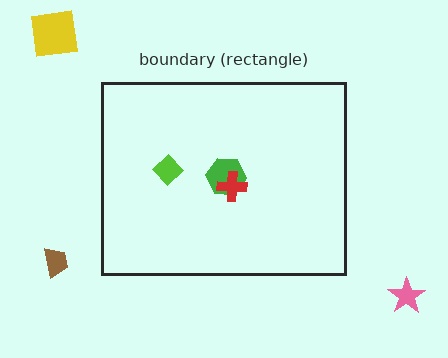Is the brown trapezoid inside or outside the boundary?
Outside.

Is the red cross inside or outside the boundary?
Inside.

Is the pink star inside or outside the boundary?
Outside.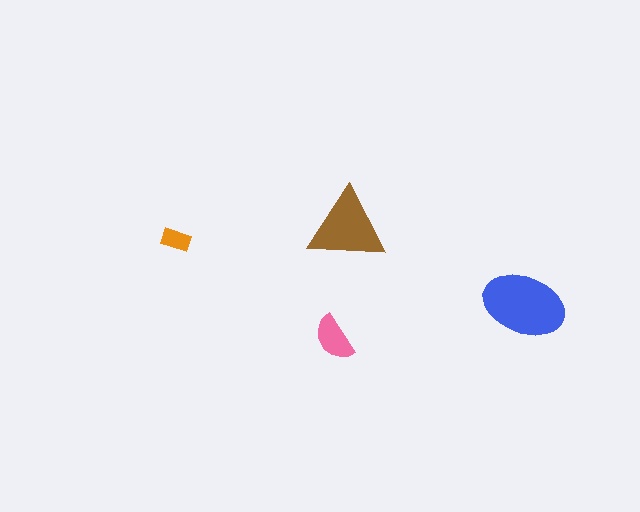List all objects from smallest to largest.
The orange rectangle, the pink semicircle, the brown triangle, the blue ellipse.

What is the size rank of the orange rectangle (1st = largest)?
4th.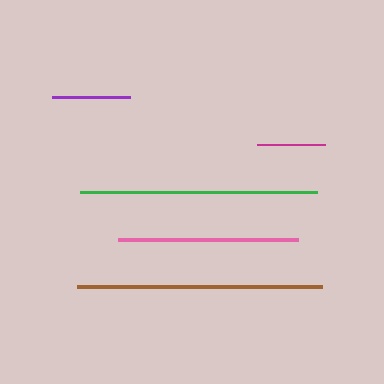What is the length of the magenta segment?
The magenta segment is approximately 69 pixels long.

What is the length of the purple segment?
The purple segment is approximately 78 pixels long.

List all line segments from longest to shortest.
From longest to shortest: brown, green, pink, purple, magenta.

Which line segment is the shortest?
The magenta line is the shortest at approximately 69 pixels.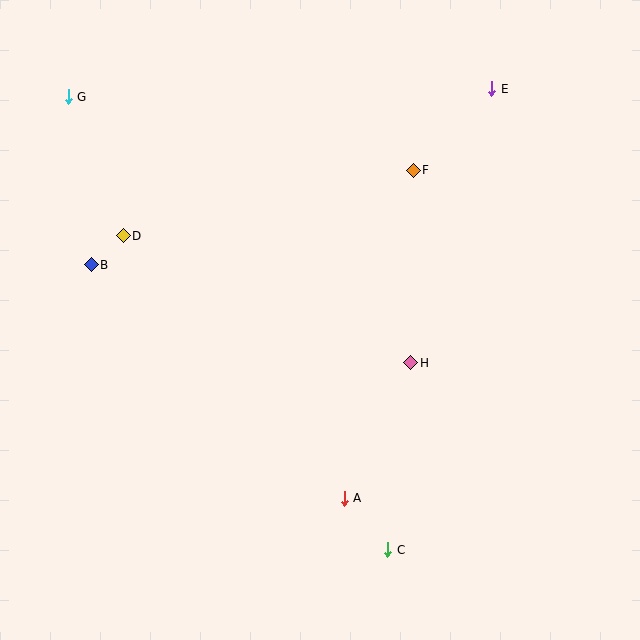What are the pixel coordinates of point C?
Point C is at (388, 550).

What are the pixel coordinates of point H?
Point H is at (411, 363).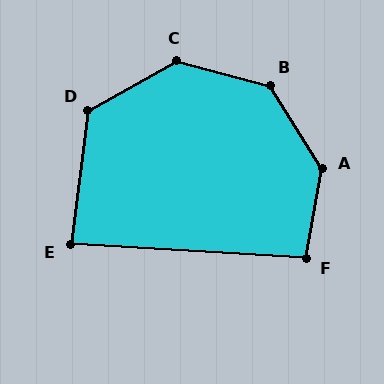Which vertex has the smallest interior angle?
E, at approximately 86 degrees.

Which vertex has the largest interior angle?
A, at approximately 138 degrees.